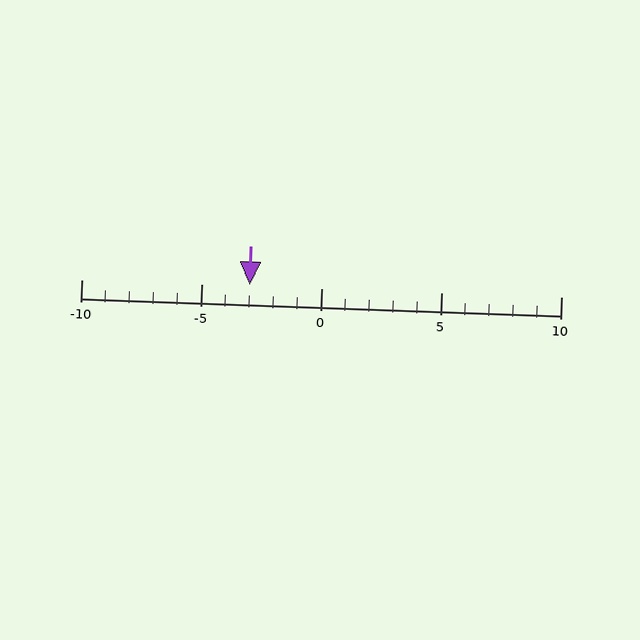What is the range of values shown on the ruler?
The ruler shows values from -10 to 10.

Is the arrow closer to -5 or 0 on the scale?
The arrow is closer to -5.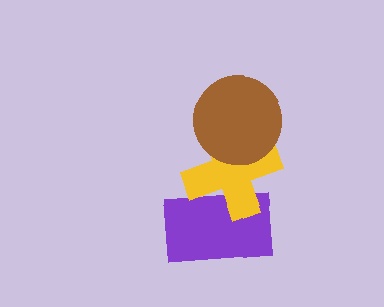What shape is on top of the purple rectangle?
The yellow cross is on top of the purple rectangle.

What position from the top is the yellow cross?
The yellow cross is 2nd from the top.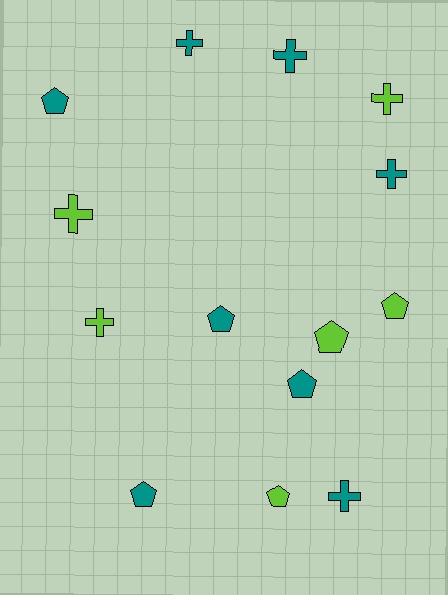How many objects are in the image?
There are 14 objects.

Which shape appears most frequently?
Pentagon, with 7 objects.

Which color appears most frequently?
Teal, with 8 objects.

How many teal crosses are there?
There are 4 teal crosses.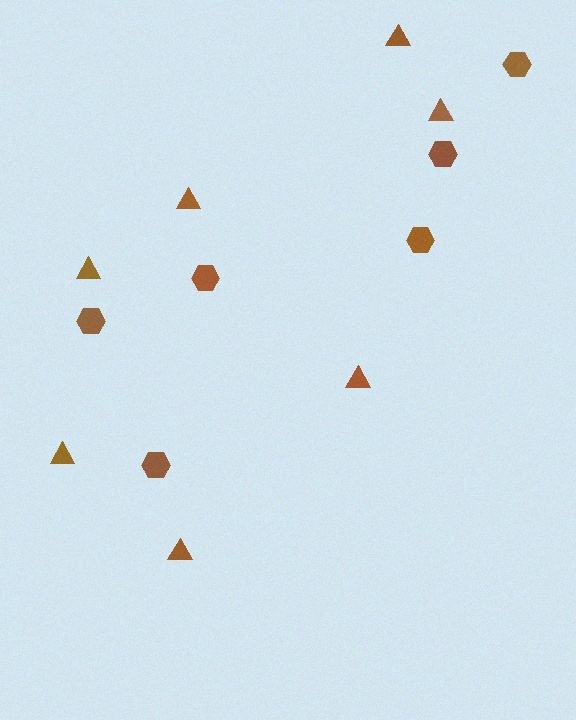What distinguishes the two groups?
There are 2 groups: one group of triangles (7) and one group of hexagons (6).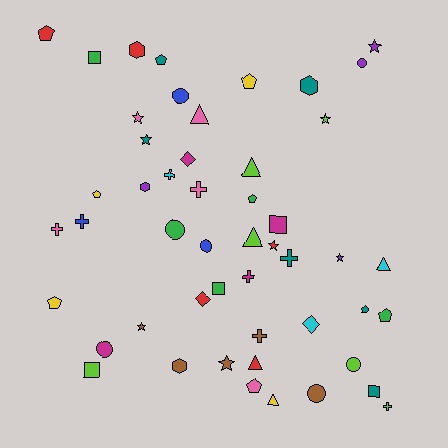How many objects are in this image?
There are 50 objects.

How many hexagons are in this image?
There are 4 hexagons.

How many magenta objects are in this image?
There are 4 magenta objects.